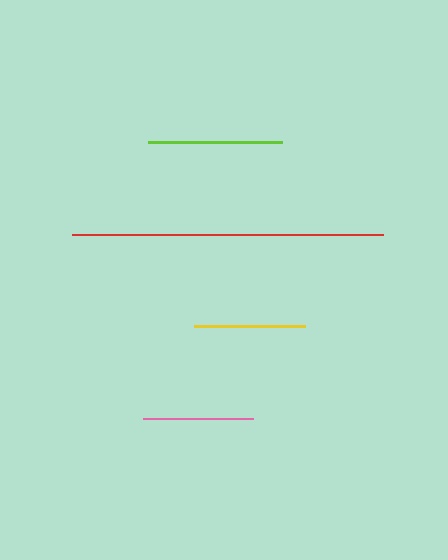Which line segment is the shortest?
The pink line is the shortest at approximately 110 pixels.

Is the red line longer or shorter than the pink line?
The red line is longer than the pink line.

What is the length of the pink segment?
The pink segment is approximately 110 pixels long.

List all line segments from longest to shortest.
From longest to shortest: red, lime, yellow, pink.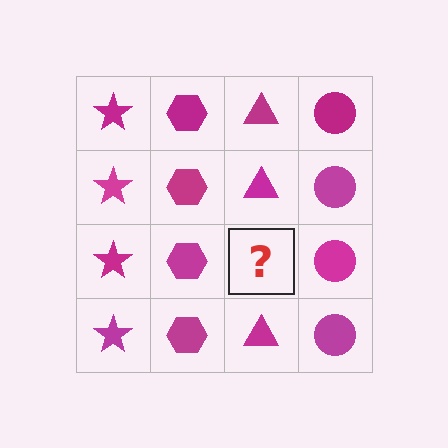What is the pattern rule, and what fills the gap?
The rule is that each column has a consistent shape. The gap should be filled with a magenta triangle.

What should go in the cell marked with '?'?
The missing cell should contain a magenta triangle.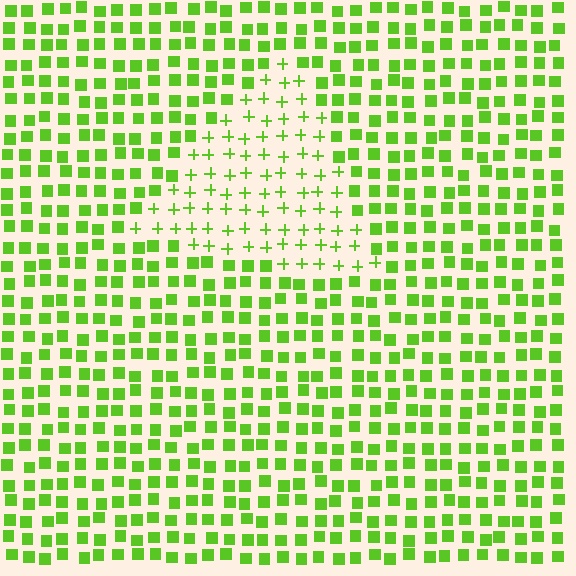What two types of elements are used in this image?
The image uses plus signs inside the triangle region and squares outside it.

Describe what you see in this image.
The image is filled with small lime elements arranged in a uniform grid. A triangle-shaped region contains plus signs, while the surrounding area contains squares. The boundary is defined purely by the change in element shape.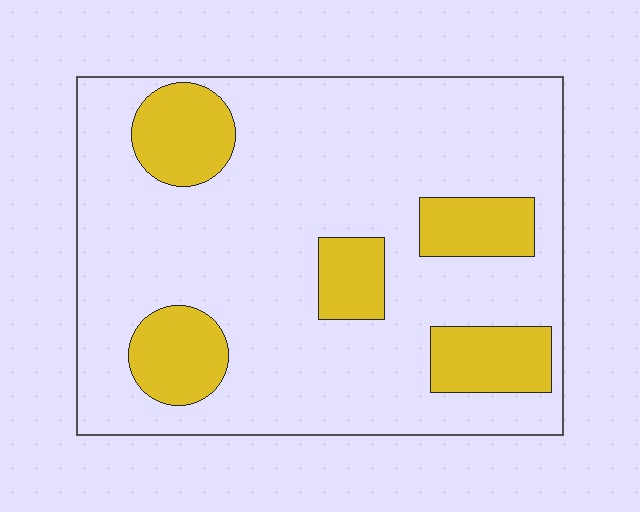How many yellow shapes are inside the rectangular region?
5.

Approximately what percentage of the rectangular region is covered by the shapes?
Approximately 20%.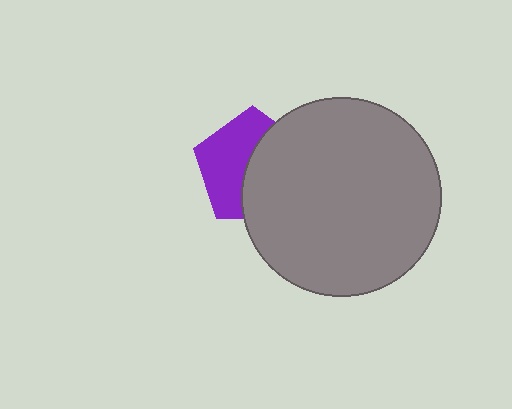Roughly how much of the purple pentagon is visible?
About half of it is visible (roughly 49%).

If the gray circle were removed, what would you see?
You would see the complete purple pentagon.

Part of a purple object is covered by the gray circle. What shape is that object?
It is a pentagon.